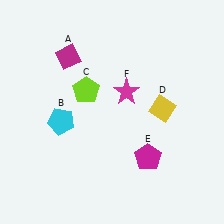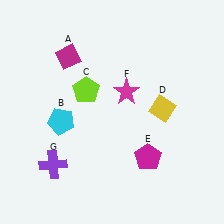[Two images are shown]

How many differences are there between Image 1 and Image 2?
There is 1 difference between the two images.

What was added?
A purple cross (G) was added in Image 2.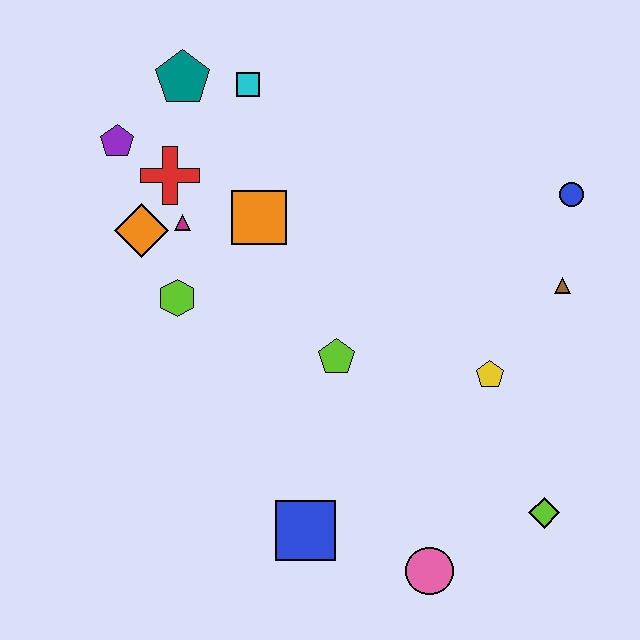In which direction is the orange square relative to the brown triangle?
The orange square is to the left of the brown triangle.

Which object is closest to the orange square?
The magenta triangle is closest to the orange square.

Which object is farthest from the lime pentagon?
The teal pentagon is farthest from the lime pentagon.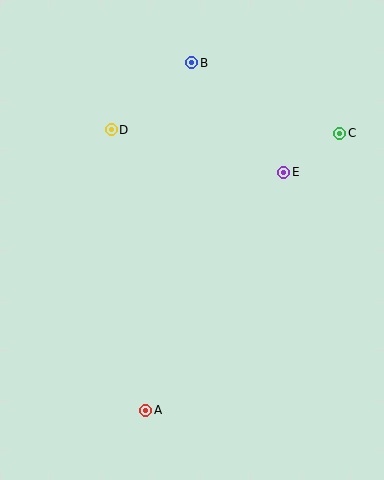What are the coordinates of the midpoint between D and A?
The midpoint between D and A is at (128, 270).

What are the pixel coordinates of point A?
Point A is at (146, 410).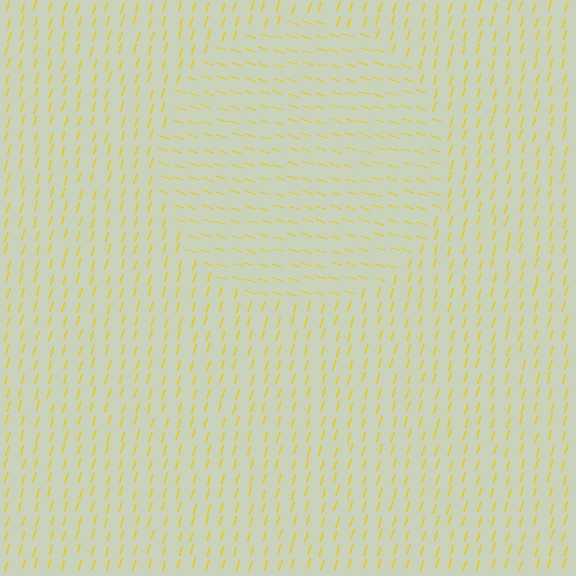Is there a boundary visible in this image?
Yes, there is a texture boundary formed by a change in line orientation.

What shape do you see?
I see a circle.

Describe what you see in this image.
The image is filled with small yellow line segments. A circle region in the image has lines oriented differently from the surrounding lines, creating a visible texture boundary.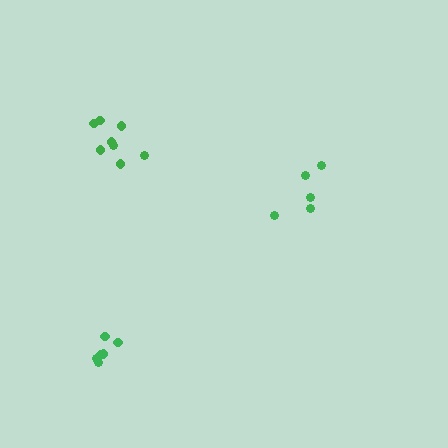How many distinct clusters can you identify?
There are 3 distinct clusters.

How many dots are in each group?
Group 1: 8 dots, Group 2: 5 dots, Group 3: 6 dots (19 total).